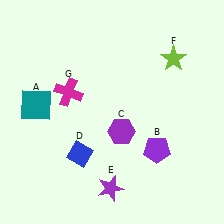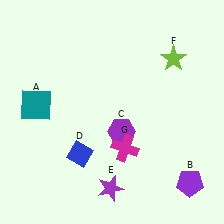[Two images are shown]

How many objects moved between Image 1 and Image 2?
2 objects moved between the two images.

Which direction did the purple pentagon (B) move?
The purple pentagon (B) moved right.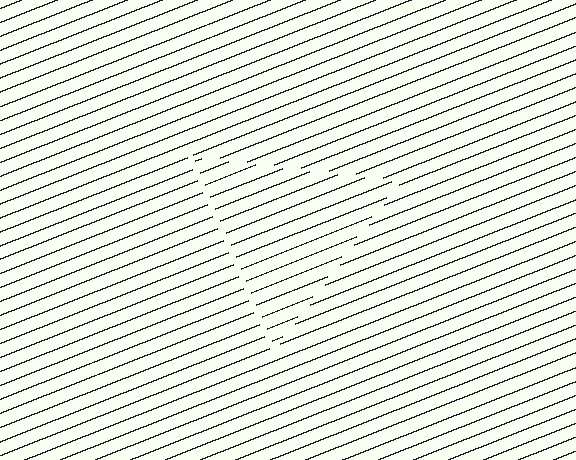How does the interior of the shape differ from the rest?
The interior of the shape contains the same grating, shifted by half a period — the contour is defined by the phase discontinuity where line-ends from the inner and outer gratings abut.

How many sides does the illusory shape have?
3 sides — the line-ends trace a triangle.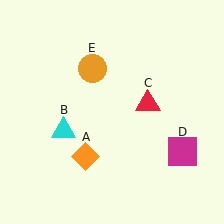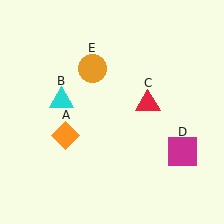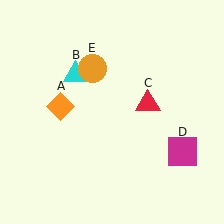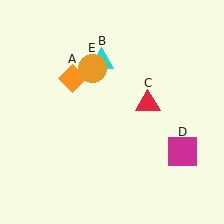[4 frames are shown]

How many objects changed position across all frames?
2 objects changed position: orange diamond (object A), cyan triangle (object B).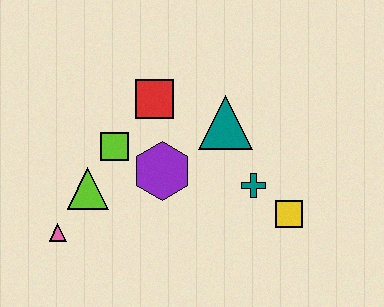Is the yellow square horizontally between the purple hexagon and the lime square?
No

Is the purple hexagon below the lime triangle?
No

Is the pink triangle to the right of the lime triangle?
No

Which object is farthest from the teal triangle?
The pink triangle is farthest from the teal triangle.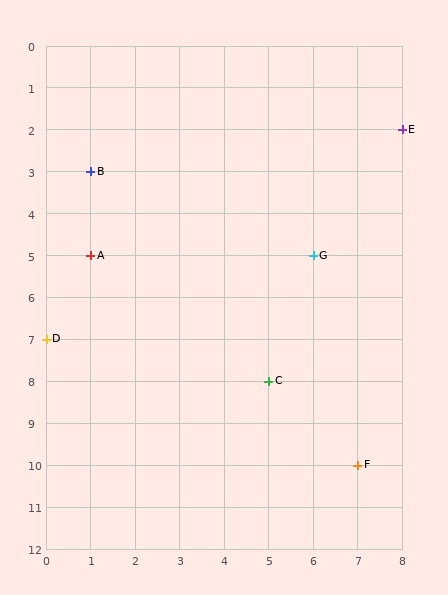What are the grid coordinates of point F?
Point F is at grid coordinates (7, 10).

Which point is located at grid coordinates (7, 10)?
Point F is at (7, 10).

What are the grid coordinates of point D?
Point D is at grid coordinates (0, 7).